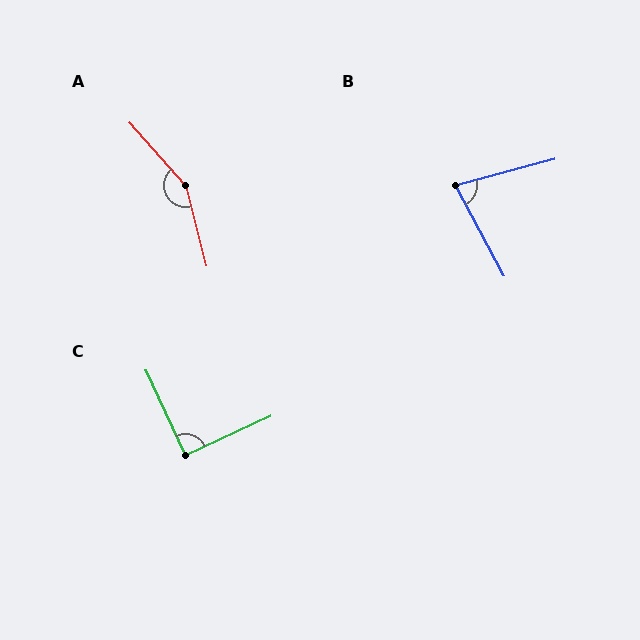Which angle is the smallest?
B, at approximately 77 degrees.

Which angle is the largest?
A, at approximately 153 degrees.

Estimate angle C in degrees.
Approximately 91 degrees.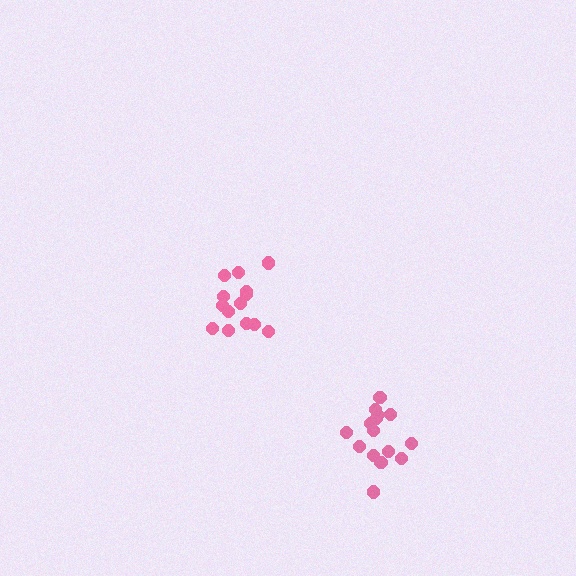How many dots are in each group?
Group 1: 15 dots, Group 2: 14 dots (29 total).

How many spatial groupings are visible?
There are 2 spatial groupings.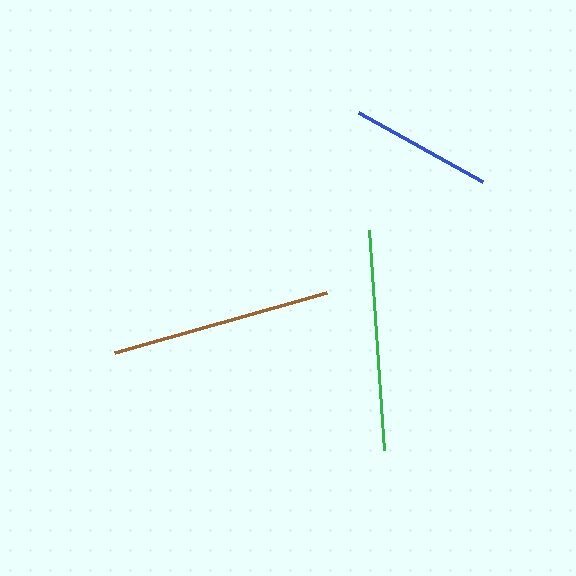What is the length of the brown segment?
The brown segment is approximately 220 pixels long.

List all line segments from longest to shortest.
From longest to shortest: brown, green, blue.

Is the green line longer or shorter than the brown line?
The brown line is longer than the green line.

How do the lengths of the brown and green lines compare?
The brown and green lines are approximately the same length.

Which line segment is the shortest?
The blue line is the shortest at approximately 142 pixels.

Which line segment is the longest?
The brown line is the longest at approximately 220 pixels.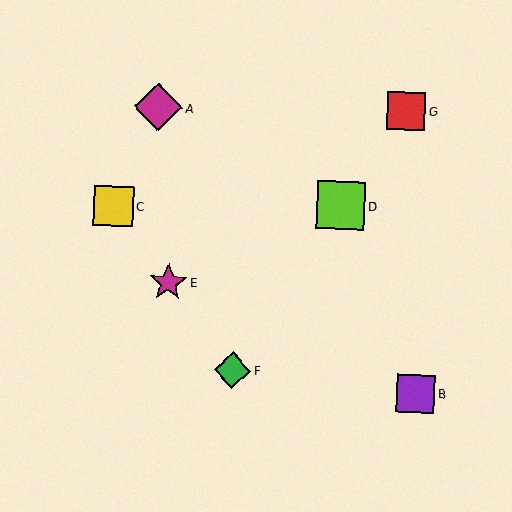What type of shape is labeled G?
Shape G is a red square.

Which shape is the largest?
The magenta diamond (labeled A) is the largest.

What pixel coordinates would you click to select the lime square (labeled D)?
Click at (341, 205) to select the lime square D.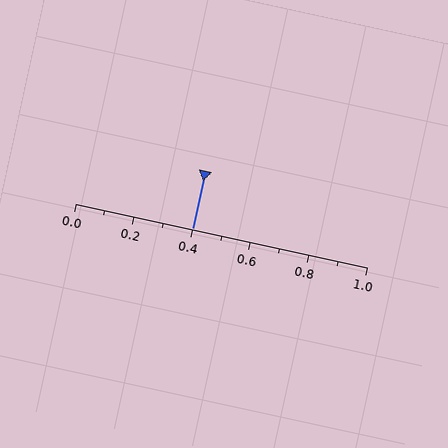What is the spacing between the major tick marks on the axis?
The major ticks are spaced 0.2 apart.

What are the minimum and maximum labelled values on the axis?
The axis runs from 0.0 to 1.0.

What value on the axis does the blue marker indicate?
The marker indicates approximately 0.4.